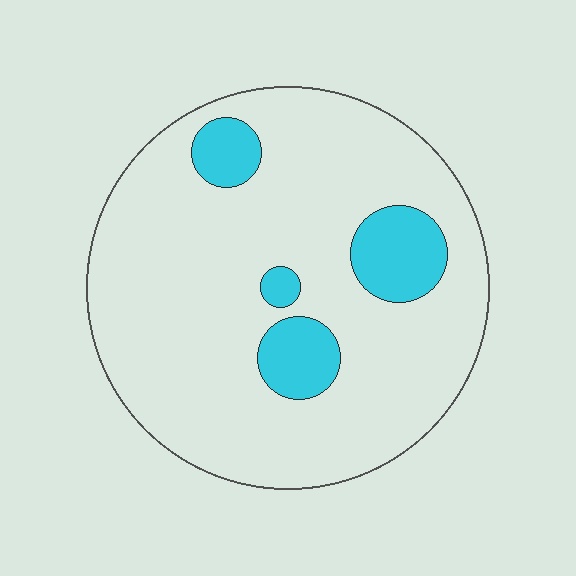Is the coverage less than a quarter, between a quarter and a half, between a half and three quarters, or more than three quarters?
Less than a quarter.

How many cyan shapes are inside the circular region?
4.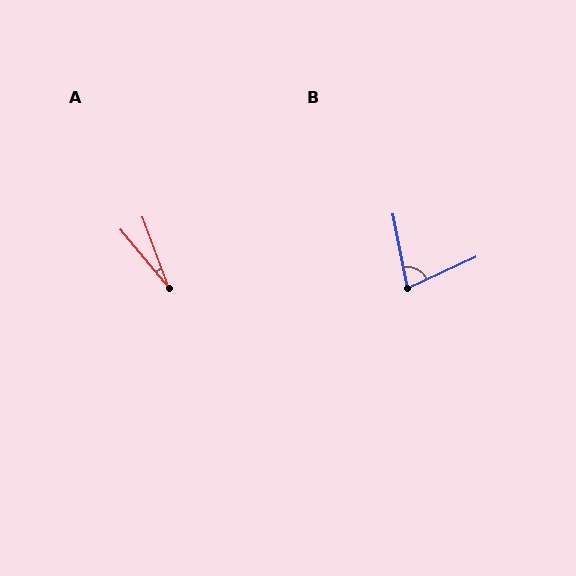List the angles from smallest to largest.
A (20°), B (76°).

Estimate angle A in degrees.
Approximately 20 degrees.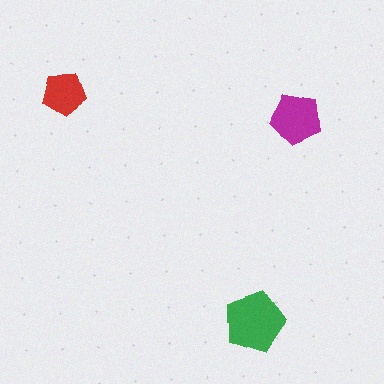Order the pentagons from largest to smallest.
the green one, the magenta one, the red one.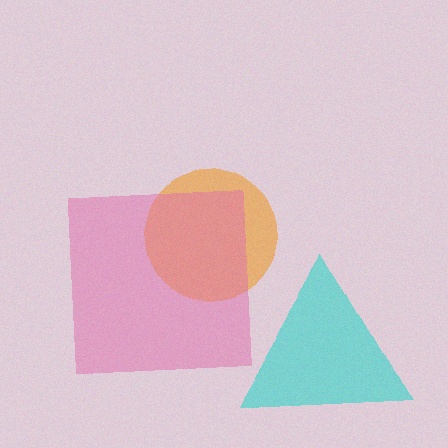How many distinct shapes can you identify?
There are 3 distinct shapes: an orange circle, a pink square, a cyan triangle.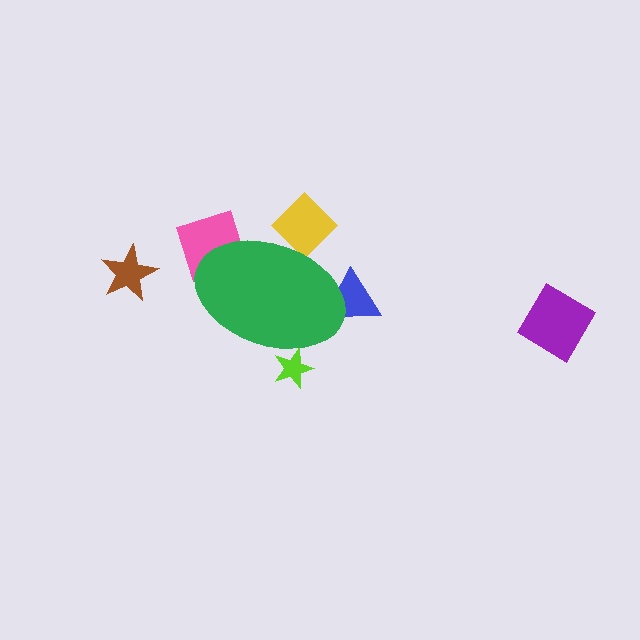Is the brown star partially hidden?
No, the brown star is fully visible.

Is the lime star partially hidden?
Yes, the lime star is partially hidden behind the green ellipse.